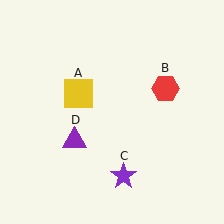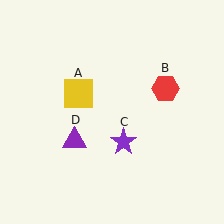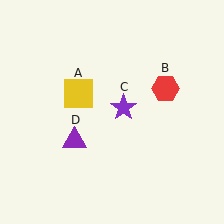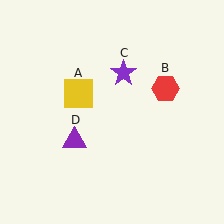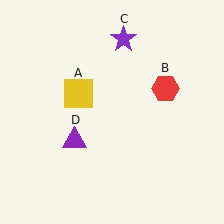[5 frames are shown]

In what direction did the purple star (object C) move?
The purple star (object C) moved up.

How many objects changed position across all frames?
1 object changed position: purple star (object C).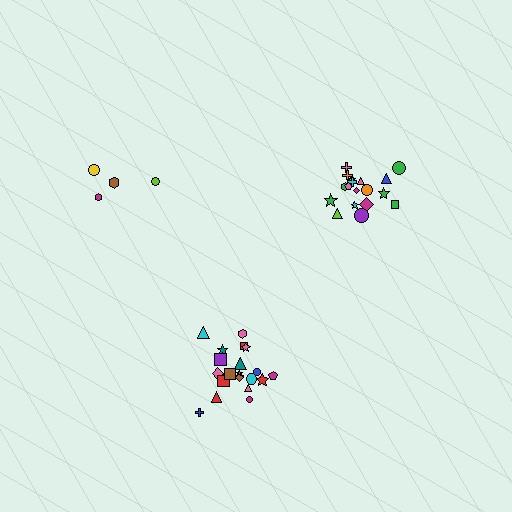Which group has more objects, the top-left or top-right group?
The top-right group.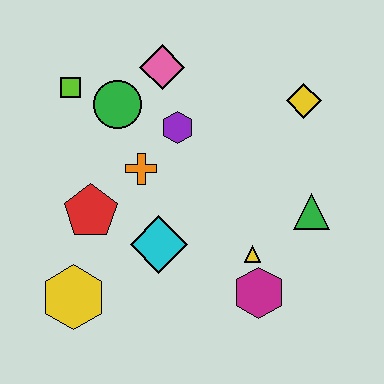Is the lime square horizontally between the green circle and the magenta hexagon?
No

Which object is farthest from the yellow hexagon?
The yellow diamond is farthest from the yellow hexagon.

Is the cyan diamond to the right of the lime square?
Yes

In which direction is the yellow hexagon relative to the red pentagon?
The yellow hexagon is below the red pentagon.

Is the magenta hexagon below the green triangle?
Yes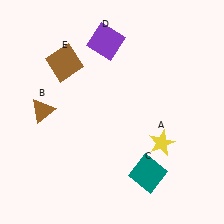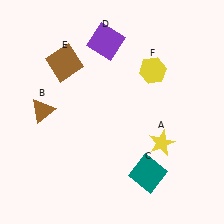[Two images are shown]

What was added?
A yellow hexagon (F) was added in Image 2.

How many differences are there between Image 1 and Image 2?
There is 1 difference between the two images.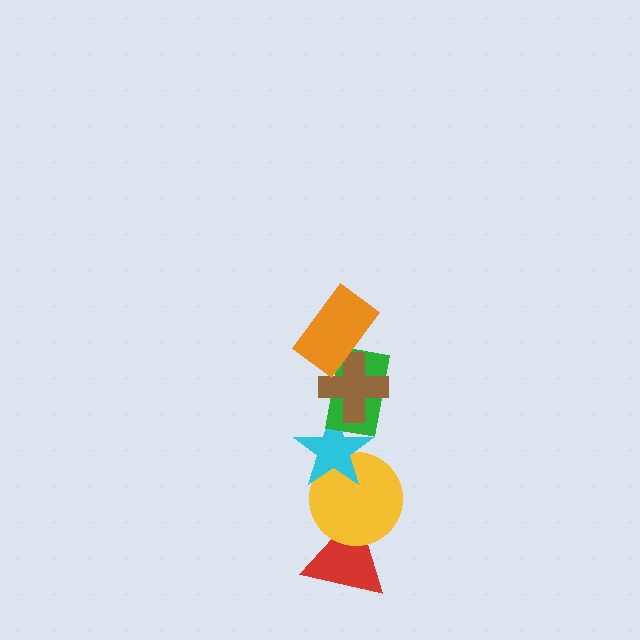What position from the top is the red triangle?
The red triangle is 6th from the top.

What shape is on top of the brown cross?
The orange rectangle is on top of the brown cross.